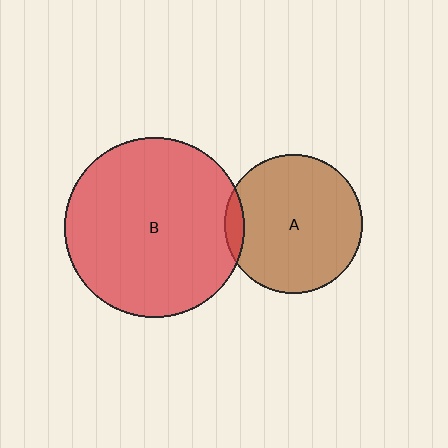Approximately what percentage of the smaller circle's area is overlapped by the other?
Approximately 5%.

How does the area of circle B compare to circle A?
Approximately 1.7 times.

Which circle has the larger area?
Circle B (red).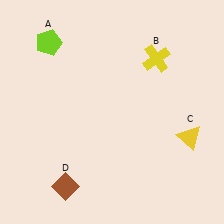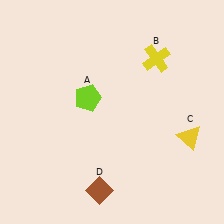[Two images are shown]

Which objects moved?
The objects that moved are: the lime pentagon (A), the brown diamond (D).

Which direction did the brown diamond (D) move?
The brown diamond (D) moved right.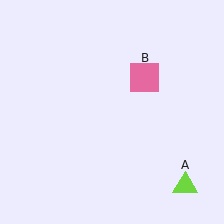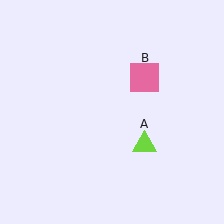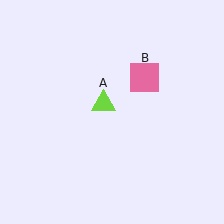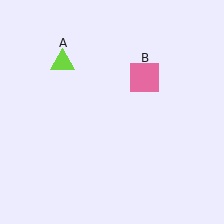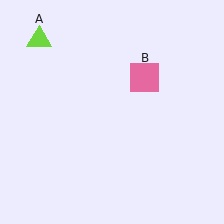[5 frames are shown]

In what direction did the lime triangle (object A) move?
The lime triangle (object A) moved up and to the left.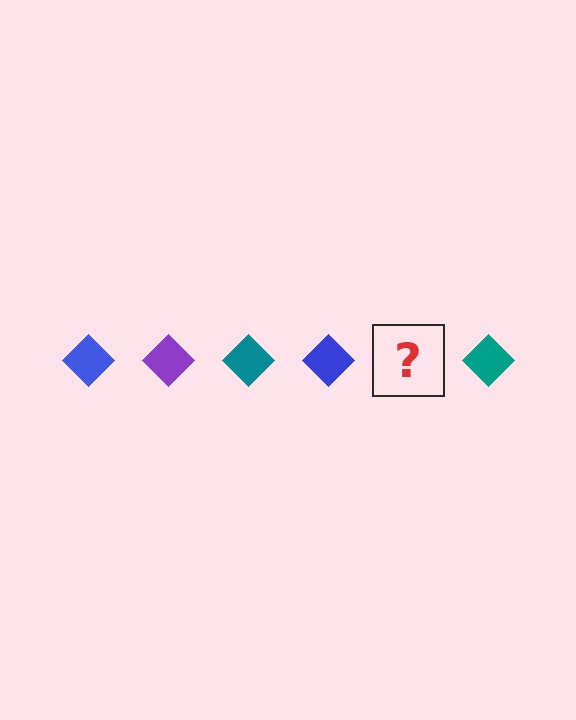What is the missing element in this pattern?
The missing element is a purple diamond.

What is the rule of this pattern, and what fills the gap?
The rule is that the pattern cycles through blue, purple, teal diamonds. The gap should be filled with a purple diamond.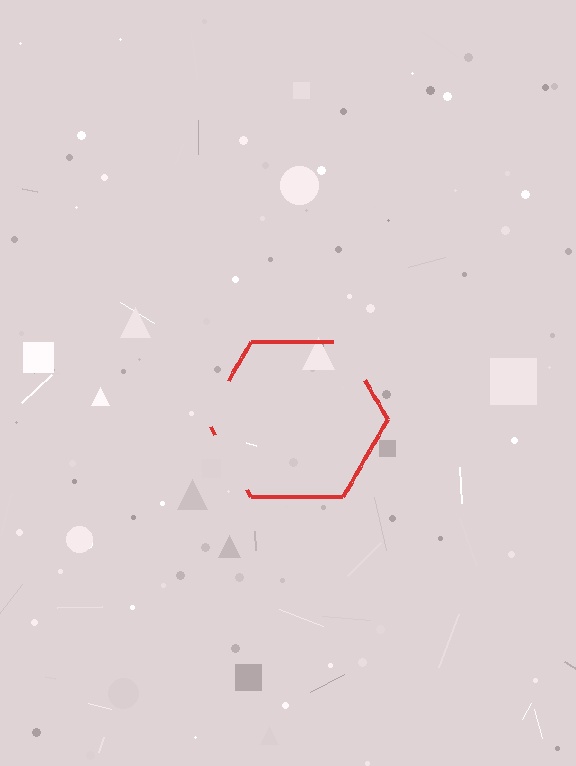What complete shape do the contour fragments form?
The contour fragments form a hexagon.